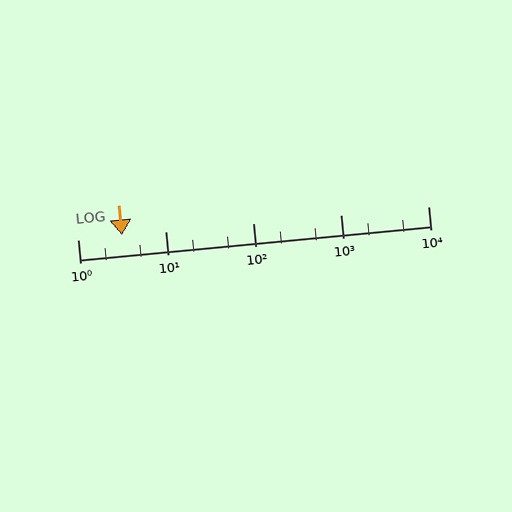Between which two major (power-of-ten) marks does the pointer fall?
The pointer is between 1 and 10.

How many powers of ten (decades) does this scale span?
The scale spans 4 decades, from 1 to 10000.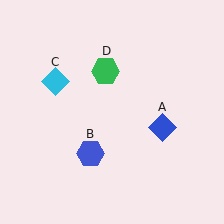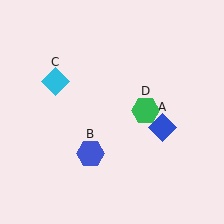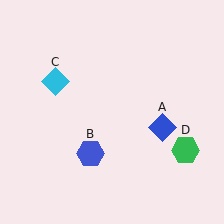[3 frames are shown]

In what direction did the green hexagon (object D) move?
The green hexagon (object D) moved down and to the right.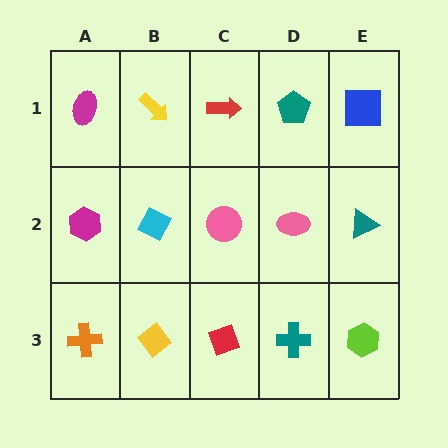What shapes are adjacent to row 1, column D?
A pink ellipse (row 2, column D), a red arrow (row 1, column C), a blue square (row 1, column E).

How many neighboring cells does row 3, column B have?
3.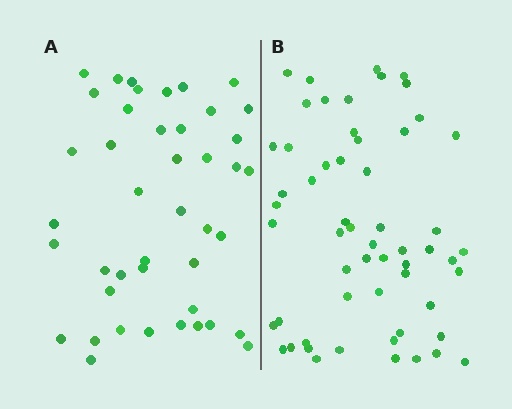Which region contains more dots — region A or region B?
Region B (the right region) has more dots.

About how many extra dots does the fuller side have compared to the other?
Region B has approximately 15 more dots than region A.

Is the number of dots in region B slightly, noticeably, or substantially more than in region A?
Region B has noticeably more, but not dramatically so. The ratio is roughly 1.3 to 1.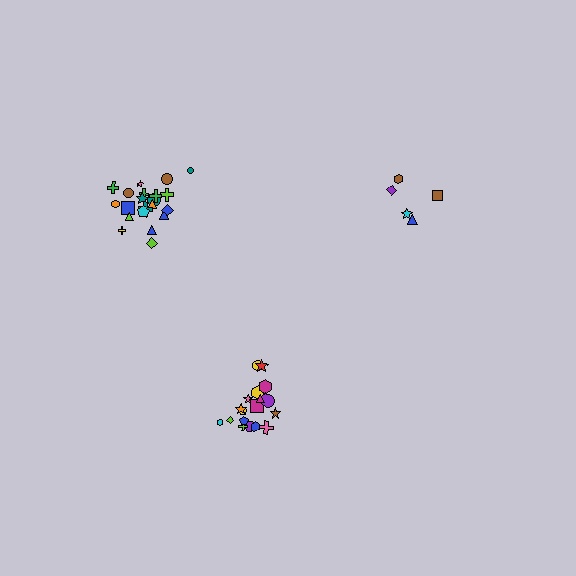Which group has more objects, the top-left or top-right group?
The top-left group.